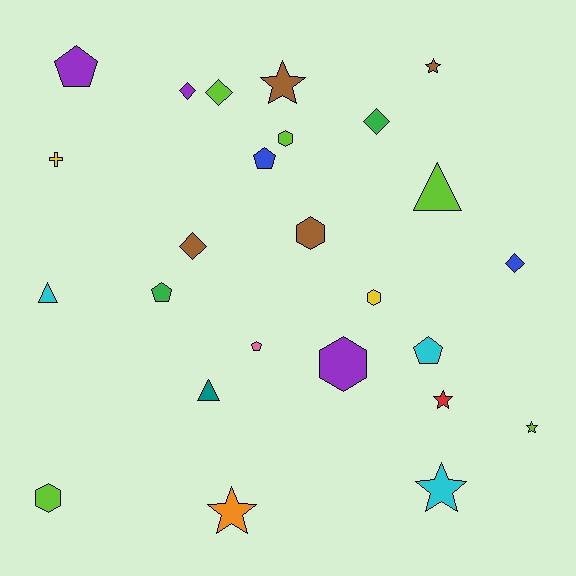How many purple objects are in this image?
There are 3 purple objects.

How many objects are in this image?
There are 25 objects.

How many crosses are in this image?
There is 1 cross.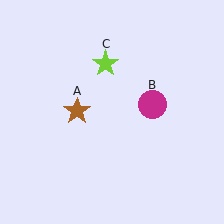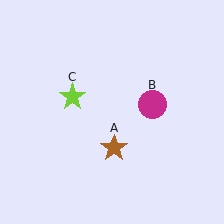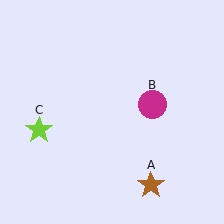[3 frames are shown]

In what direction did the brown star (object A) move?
The brown star (object A) moved down and to the right.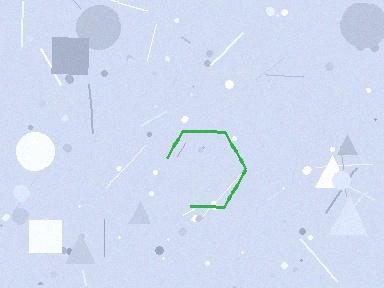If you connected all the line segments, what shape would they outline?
They would outline a hexagon.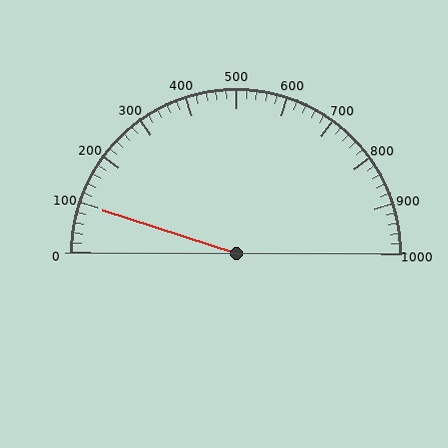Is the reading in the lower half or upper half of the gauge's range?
The reading is in the lower half of the range (0 to 1000).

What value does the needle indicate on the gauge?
The needle indicates approximately 100.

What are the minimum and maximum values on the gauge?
The gauge ranges from 0 to 1000.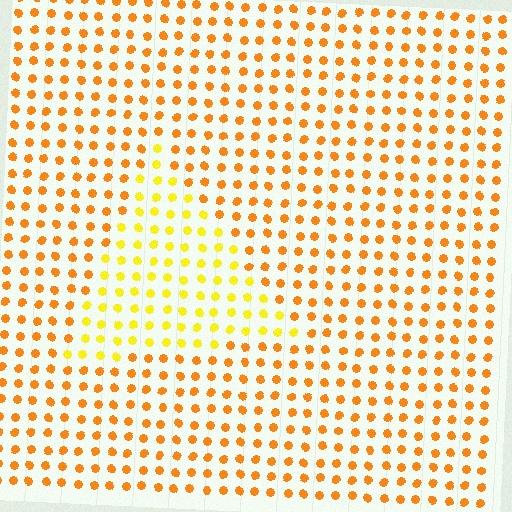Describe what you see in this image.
The image is filled with small orange elements in a uniform arrangement. A triangle-shaped region is visible where the elements are tinted to a slightly different hue, forming a subtle color boundary.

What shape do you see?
I see a triangle.